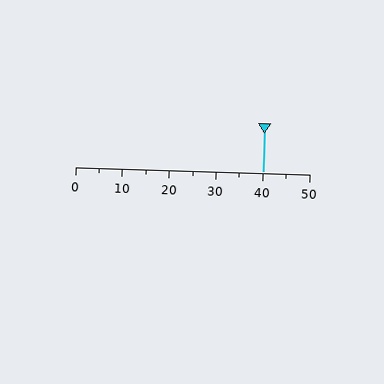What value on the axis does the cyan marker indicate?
The marker indicates approximately 40.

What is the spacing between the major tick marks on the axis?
The major ticks are spaced 10 apart.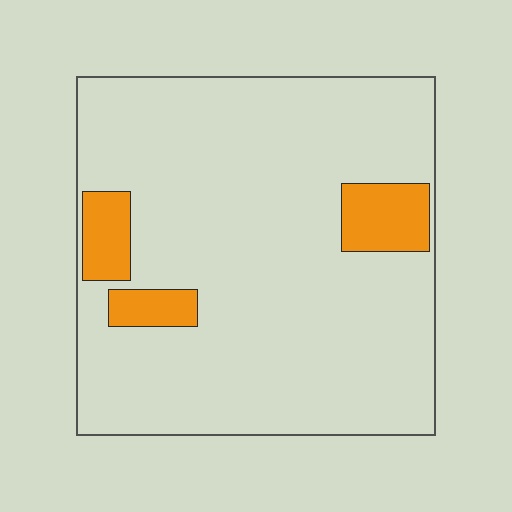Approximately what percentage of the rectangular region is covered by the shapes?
Approximately 10%.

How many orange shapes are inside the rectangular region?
3.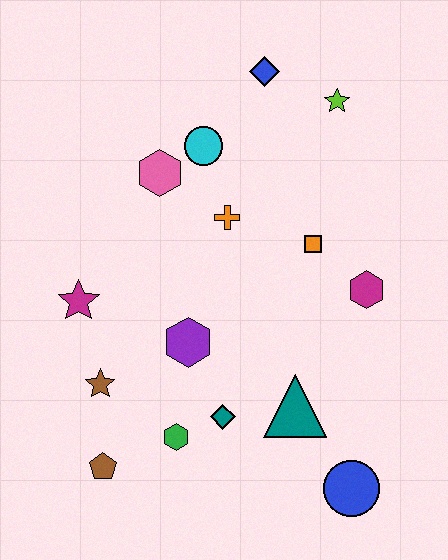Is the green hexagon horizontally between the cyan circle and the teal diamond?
No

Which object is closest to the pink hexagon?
The cyan circle is closest to the pink hexagon.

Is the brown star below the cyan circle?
Yes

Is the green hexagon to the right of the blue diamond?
No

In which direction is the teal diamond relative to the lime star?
The teal diamond is below the lime star.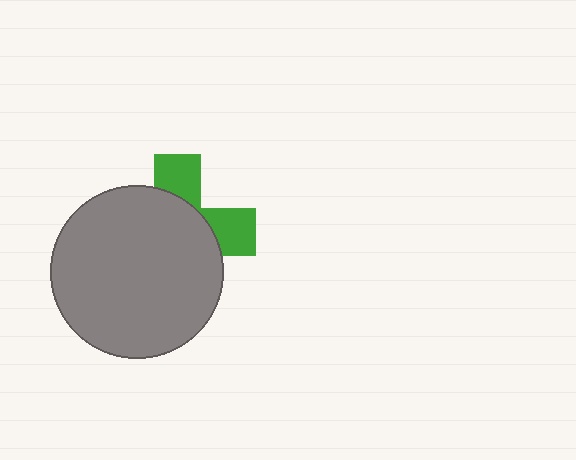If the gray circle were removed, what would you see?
You would see the complete green cross.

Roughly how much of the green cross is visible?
A small part of it is visible (roughly 33%).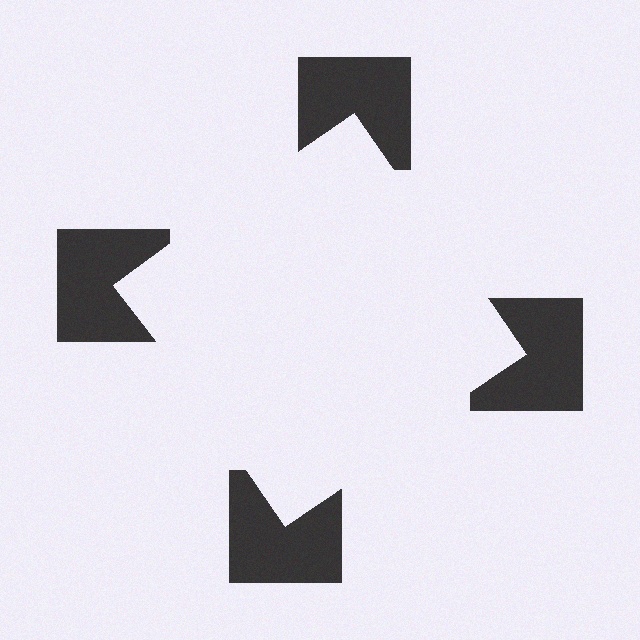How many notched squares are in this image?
There are 4 — one at each vertex of the illusory square.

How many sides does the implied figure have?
4 sides.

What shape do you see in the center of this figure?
An illusory square — its edges are inferred from the aligned wedge cuts in the notched squares, not physically drawn.